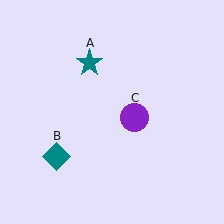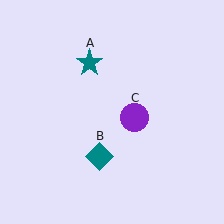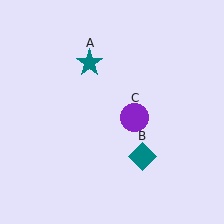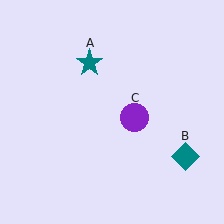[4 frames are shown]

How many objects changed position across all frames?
1 object changed position: teal diamond (object B).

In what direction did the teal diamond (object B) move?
The teal diamond (object B) moved right.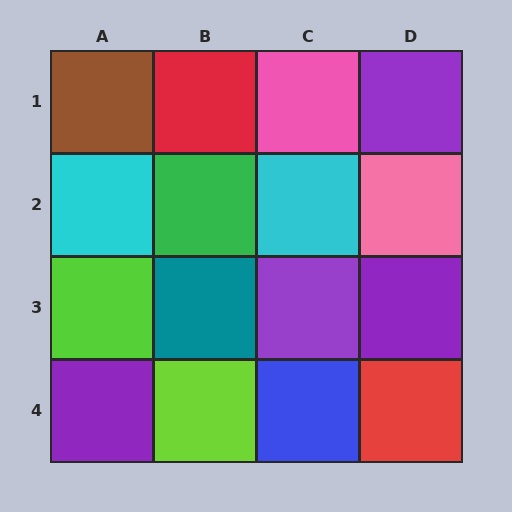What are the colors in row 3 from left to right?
Lime, teal, purple, purple.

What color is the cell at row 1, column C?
Pink.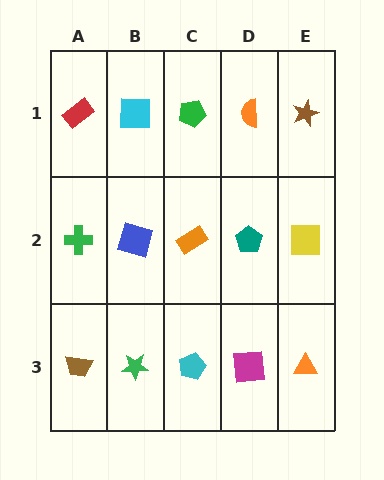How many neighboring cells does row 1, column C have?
3.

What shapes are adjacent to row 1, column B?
A blue square (row 2, column B), a red rectangle (row 1, column A), a green pentagon (row 1, column C).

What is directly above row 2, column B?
A cyan square.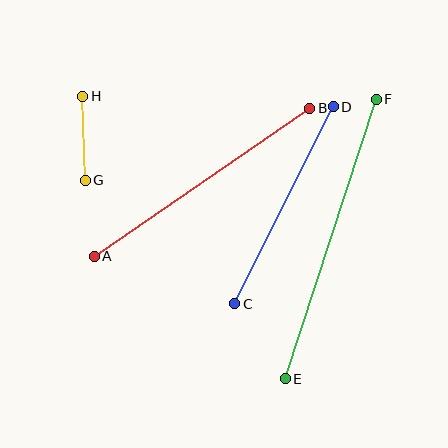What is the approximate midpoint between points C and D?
The midpoint is at approximately (284, 205) pixels.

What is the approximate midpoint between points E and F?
The midpoint is at approximately (331, 239) pixels.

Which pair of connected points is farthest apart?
Points E and F are farthest apart.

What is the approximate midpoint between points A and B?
The midpoint is at approximately (202, 182) pixels.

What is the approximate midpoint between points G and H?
The midpoint is at approximately (84, 138) pixels.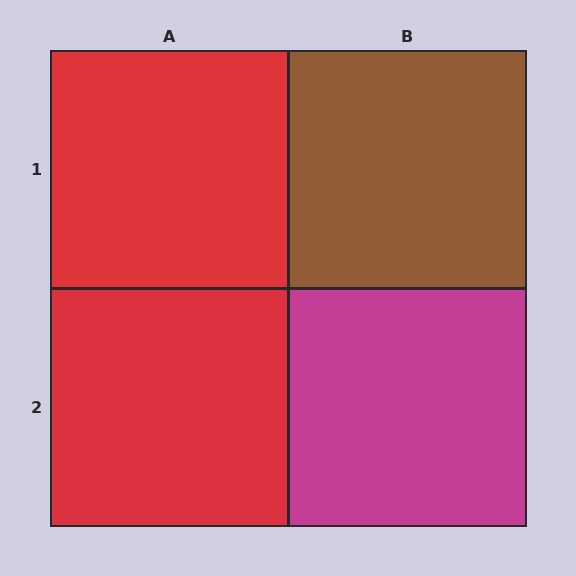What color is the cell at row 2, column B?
Magenta.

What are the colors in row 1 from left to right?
Red, brown.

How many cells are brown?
1 cell is brown.